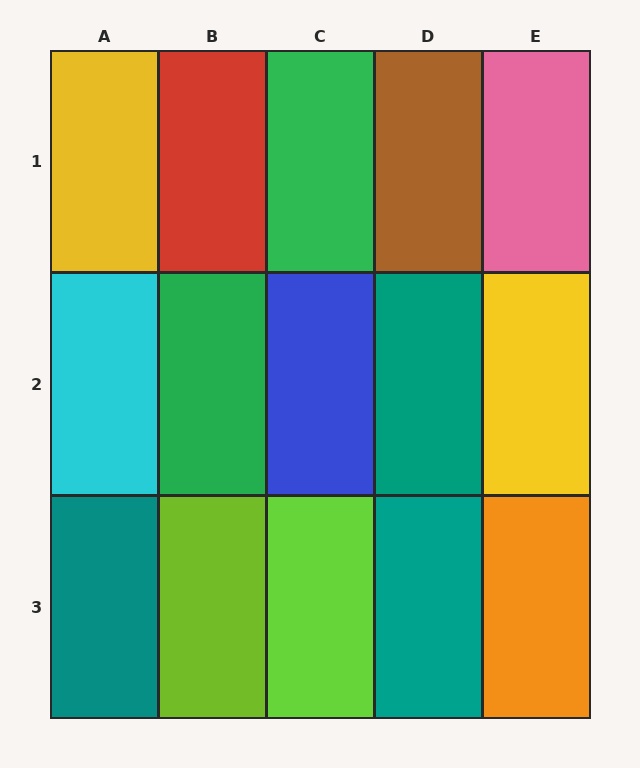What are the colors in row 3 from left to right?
Teal, lime, lime, teal, orange.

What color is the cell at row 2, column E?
Yellow.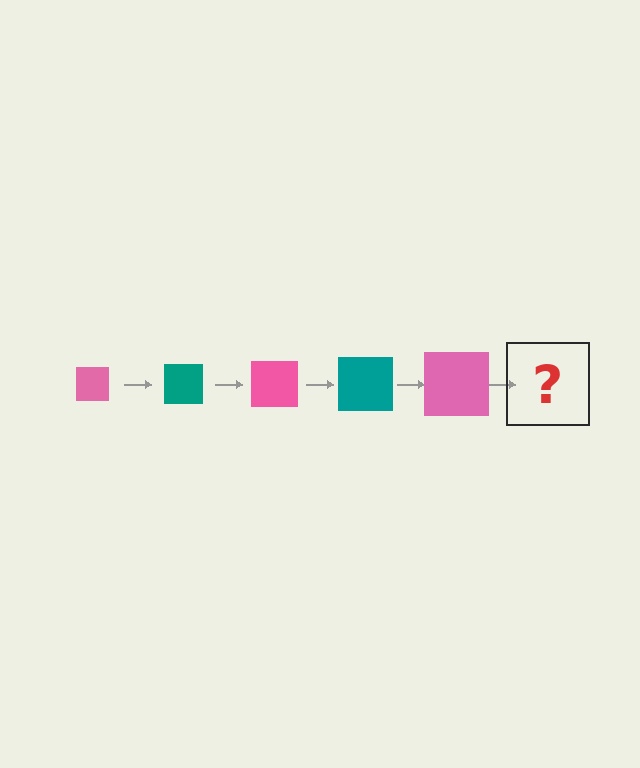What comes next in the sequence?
The next element should be a teal square, larger than the previous one.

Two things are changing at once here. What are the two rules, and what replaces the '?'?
The two rules are that the square grows larger each step and the color cycles through pink and teal. The '?' should be a teal square, larger than the previous one.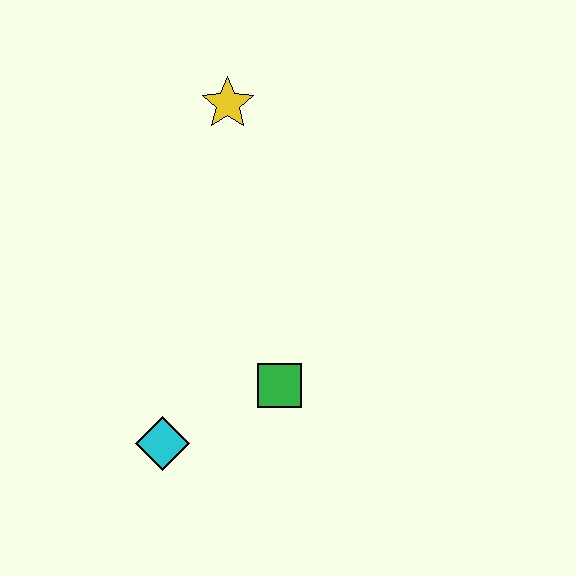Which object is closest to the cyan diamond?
The green square is closest to the cyan diamond.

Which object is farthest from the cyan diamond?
The yellow star is farthest from the cyan diamond.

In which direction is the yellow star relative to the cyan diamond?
The yellow star is above the cyan diamond.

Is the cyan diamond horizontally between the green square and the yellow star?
No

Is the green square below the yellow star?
Yes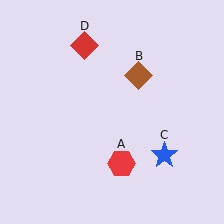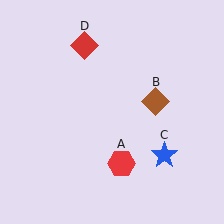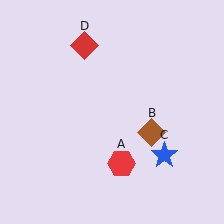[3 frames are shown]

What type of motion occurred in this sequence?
The brown diamond (object B) rotated clockwise around the center of the scene.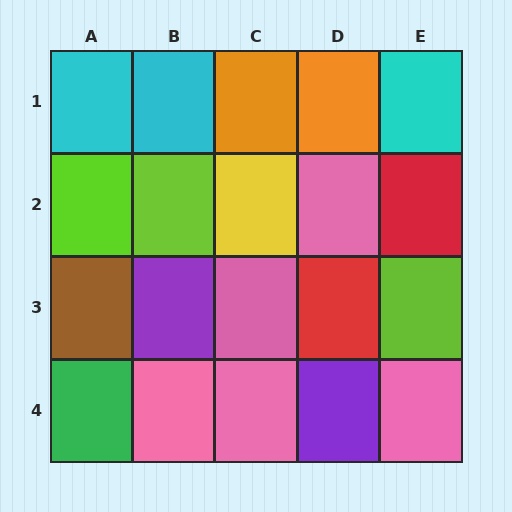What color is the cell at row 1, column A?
Cyan.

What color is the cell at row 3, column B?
Purple.